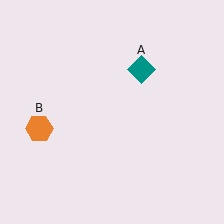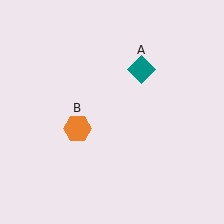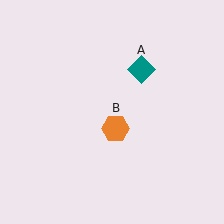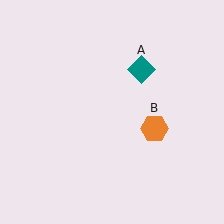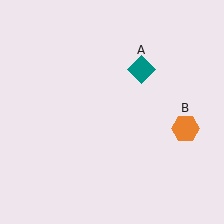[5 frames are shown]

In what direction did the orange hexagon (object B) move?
The orange hexagon (object B) moved right.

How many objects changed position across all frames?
1 object changed position: orange hexagon (object B).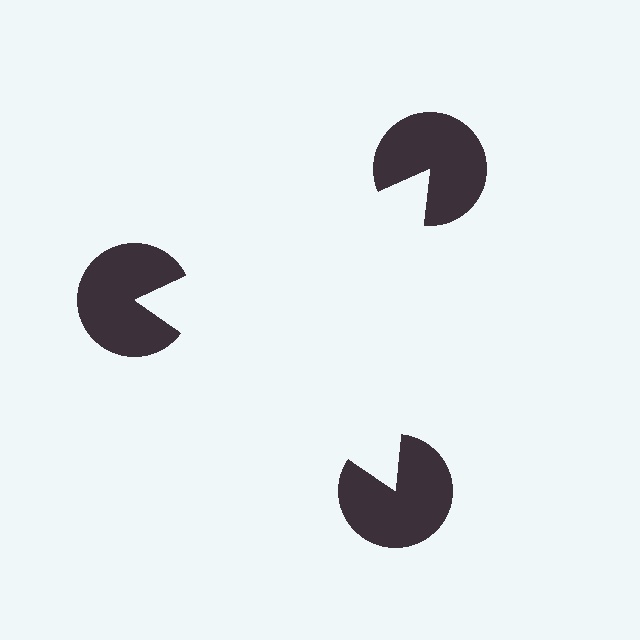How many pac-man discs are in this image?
There are 3 — one at each vertex of the illusory triangle.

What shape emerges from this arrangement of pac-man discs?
An illusory triangle — its edges are inferred from the aligned wedge cuts in the pac-man discs, not physically drawn.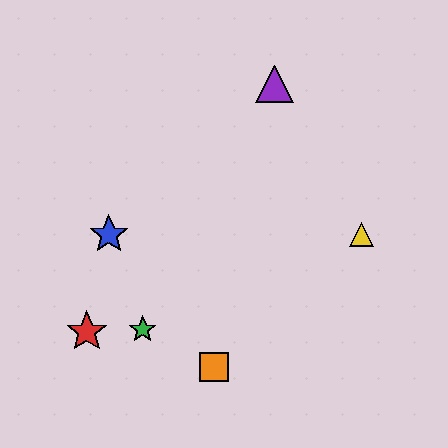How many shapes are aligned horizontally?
2 shapes (the blue star, the yellow triangle) are aligned horizontally.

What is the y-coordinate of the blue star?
The blue star is at y≈234.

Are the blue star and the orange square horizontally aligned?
No, the blue star is at y≈234 and the orange square is at y≈367.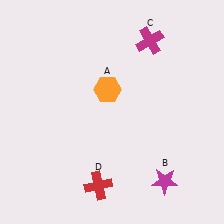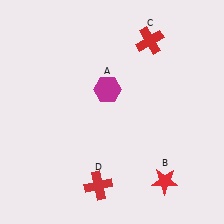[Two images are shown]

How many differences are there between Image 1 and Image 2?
There are 3 differences between the two images.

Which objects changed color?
A changed from orange to magenta. B changed from magenta to red. C changed from magenta to red.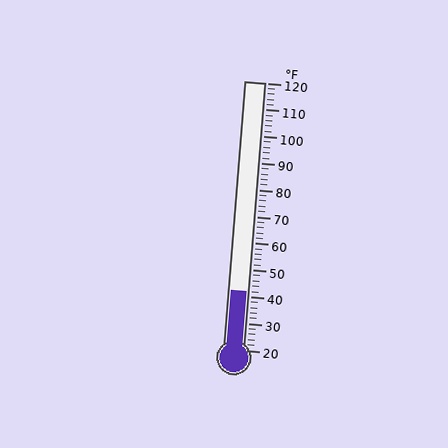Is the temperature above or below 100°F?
The temperature is below 100°F.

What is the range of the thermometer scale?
The thermometer scale ranges from 20°F to 120°F.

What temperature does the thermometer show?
The thermometer shows approximately 42°F.